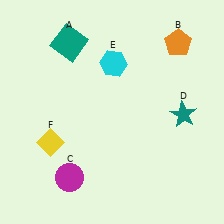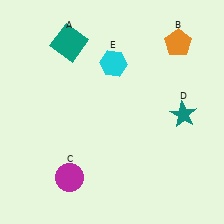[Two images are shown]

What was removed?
The yellow diamond (F) was removed in Image 2.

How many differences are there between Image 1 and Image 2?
There is 1 difference between the two images.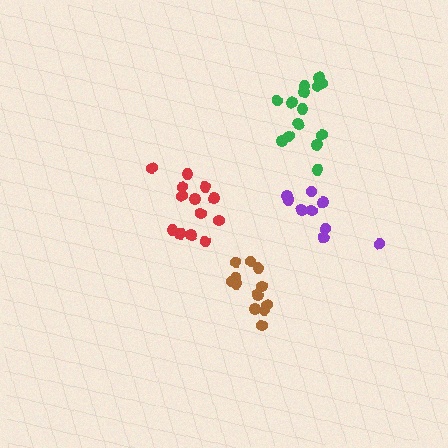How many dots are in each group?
Group 1: 12 dots, Group 2: 13 dots, Group 3: 14 dots, Group 4: 9 dots (48 total).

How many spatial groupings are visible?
There are 4 spatial groupings.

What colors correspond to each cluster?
The clusters are colored: brown, red, green, purple.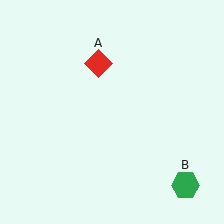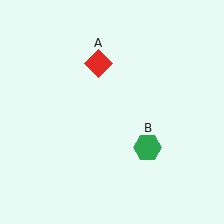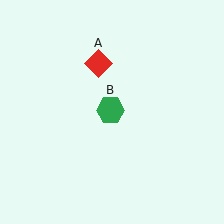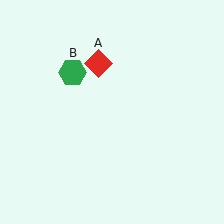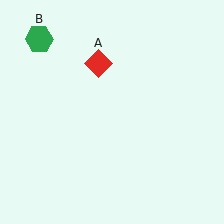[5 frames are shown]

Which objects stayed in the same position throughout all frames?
Red diamond (object A) remained stationary.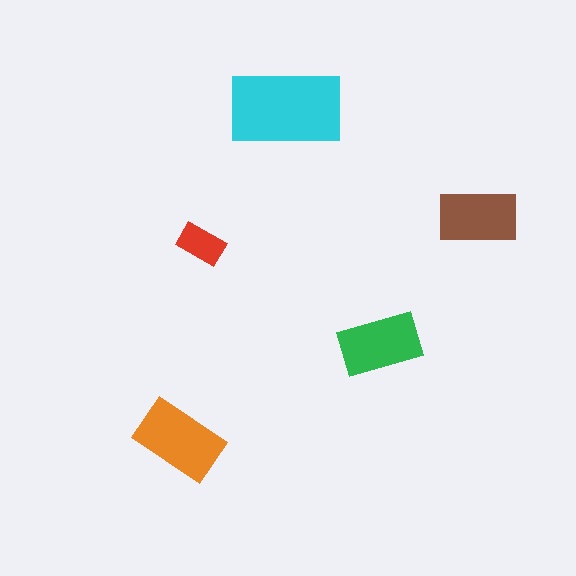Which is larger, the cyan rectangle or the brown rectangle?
The cyan one.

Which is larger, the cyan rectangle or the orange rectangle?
The cyan one.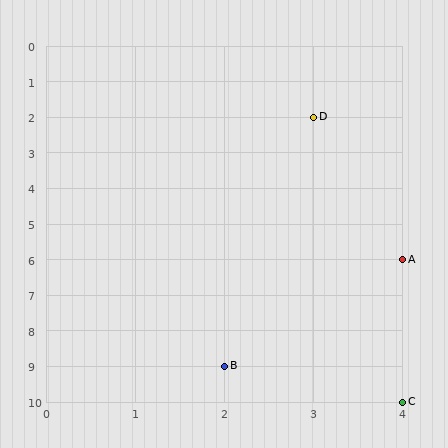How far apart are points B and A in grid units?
Points B and A are 2 columns and 3 rows apart (about 3.6 grid units diagonally).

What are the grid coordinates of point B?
Point B is at grid coordinates (2, 9).